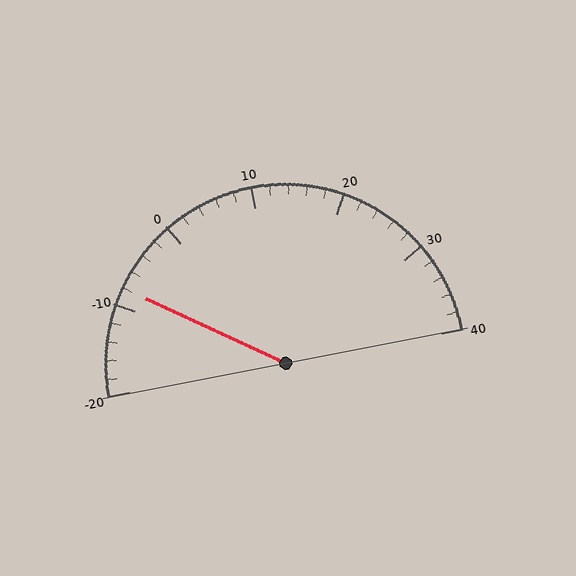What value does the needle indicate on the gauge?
The needle indicates approximately -8.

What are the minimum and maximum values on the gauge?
The gauge ranges from -20 to 40.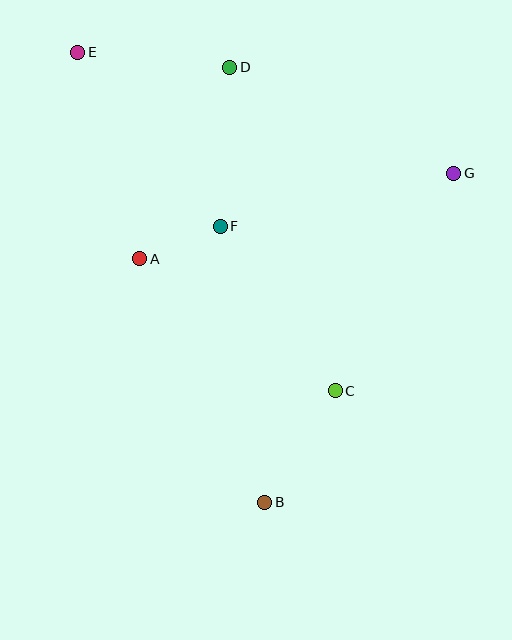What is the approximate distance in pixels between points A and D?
The distance between A and D is approximately 212 pixels.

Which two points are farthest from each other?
Points B and E are farthest from each other.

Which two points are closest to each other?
Points A and F are closest to each other.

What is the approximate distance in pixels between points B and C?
The distance between B and C is approximately 132 pixels.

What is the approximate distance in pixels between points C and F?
The distance between C and F is approximately 201 pixels.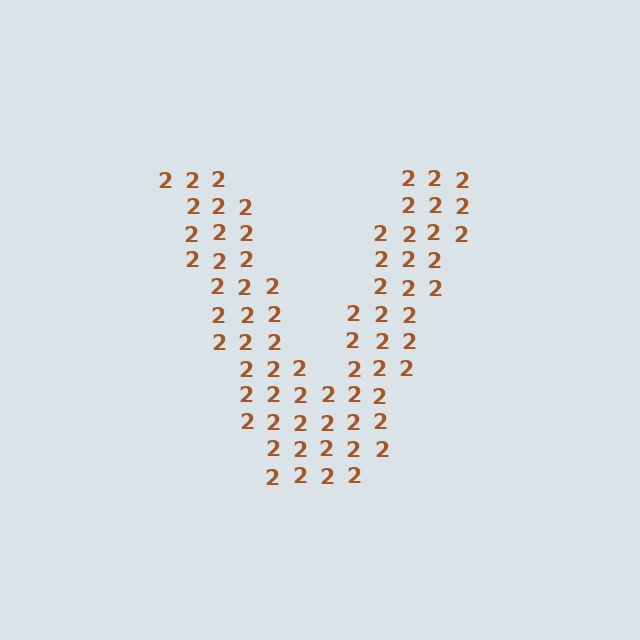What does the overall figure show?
The overall figure shows the letter V.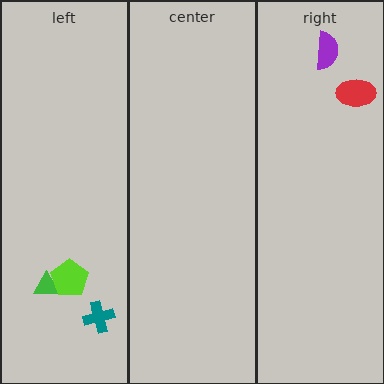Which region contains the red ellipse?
The right region.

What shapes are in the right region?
The purple semicircle, the red ellipse.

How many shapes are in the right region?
2.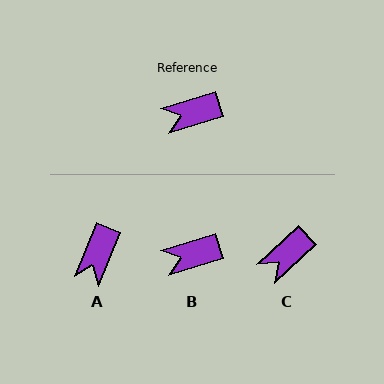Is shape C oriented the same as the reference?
No, it is off by about 26 degrees.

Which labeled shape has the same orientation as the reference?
B.